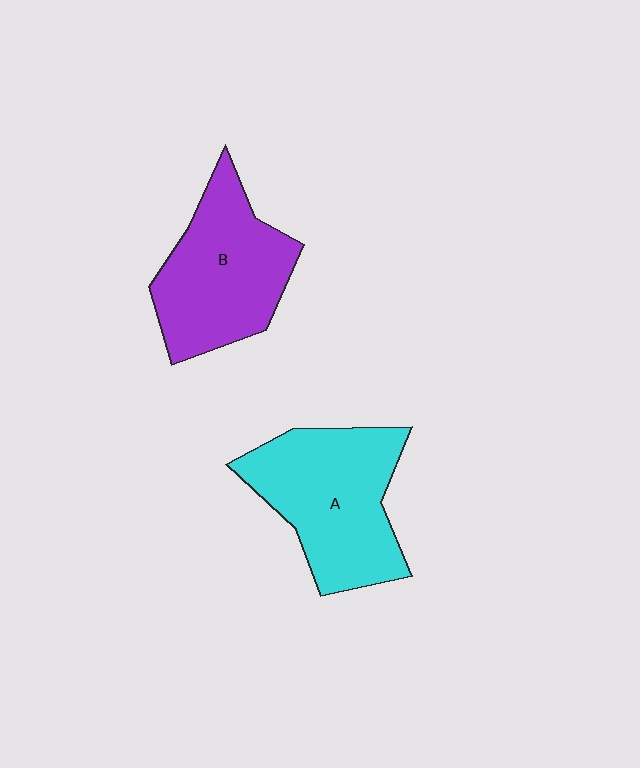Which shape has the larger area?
Shape A (cyan).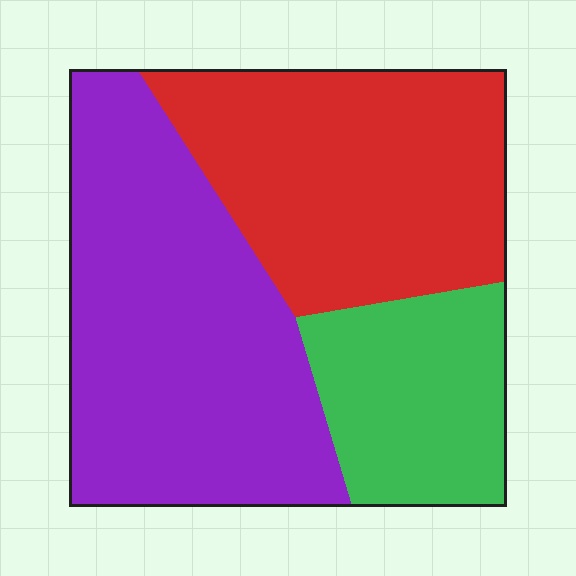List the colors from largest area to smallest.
From largest to smallest: purple, red, green.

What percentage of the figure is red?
Red takes up about three eighths (3/8) of the figure.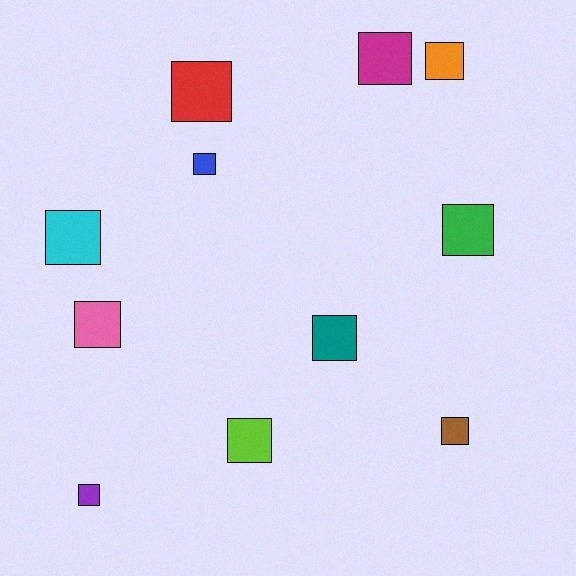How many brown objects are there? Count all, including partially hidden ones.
There is 1 brown object.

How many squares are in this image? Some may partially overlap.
There are 11 squares.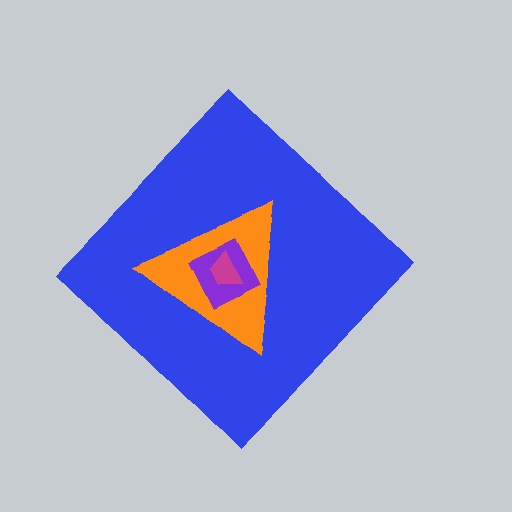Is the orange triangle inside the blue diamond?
Yes.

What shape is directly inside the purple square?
The magenta trapezoid.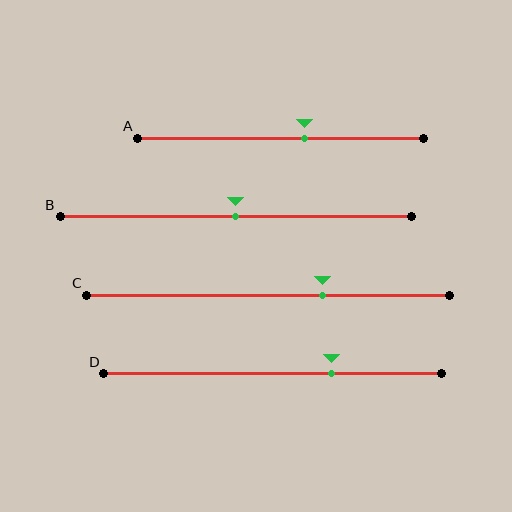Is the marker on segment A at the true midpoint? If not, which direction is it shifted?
No, the marker on segment A is shifted to the right by about 8% of the segment length.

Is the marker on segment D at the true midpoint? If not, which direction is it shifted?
No, the marker on segment D is shifted to the right by about 17% of the segment length.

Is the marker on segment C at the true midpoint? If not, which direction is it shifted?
No, the marker on segment C is shifted to the right by about 15% of the segment length.